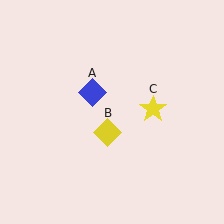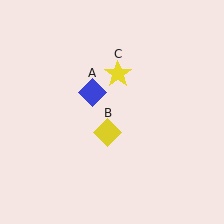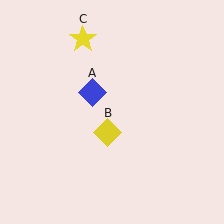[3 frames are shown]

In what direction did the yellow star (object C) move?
The yellow star (object C) moved up and to the left.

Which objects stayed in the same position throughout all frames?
Blue diamond (object A) and yellow diamond (object B) remained stationary.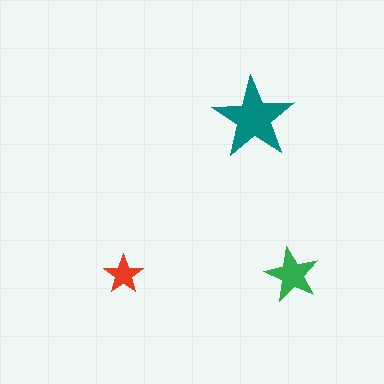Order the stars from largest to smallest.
the teal one, the green one, the red one.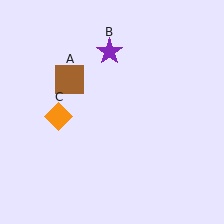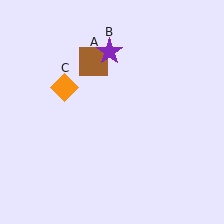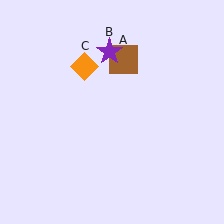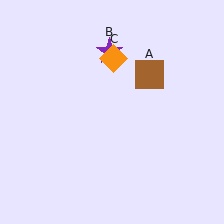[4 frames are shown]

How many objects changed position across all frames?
2 objects changed position: brown square (object A), orange diamond (object C).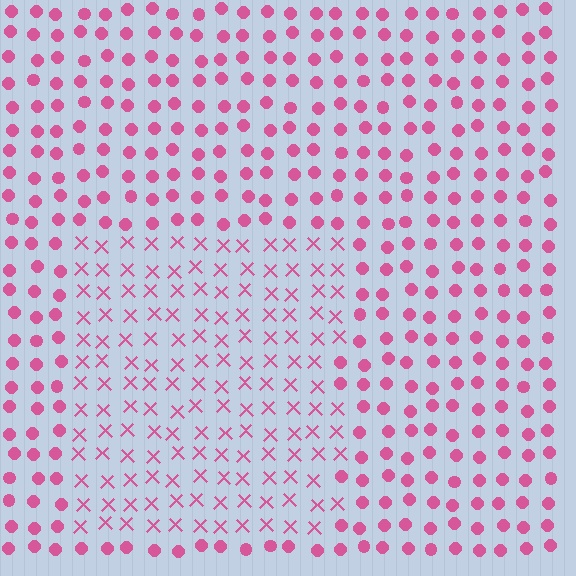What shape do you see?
I see a rectangle.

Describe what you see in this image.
The image is filled with small pink elements arranged in a uniform grid. A rectangle-shaped region contains X marks, while the surrounding area contains circles. The boundary is defined purely by the change in element shape.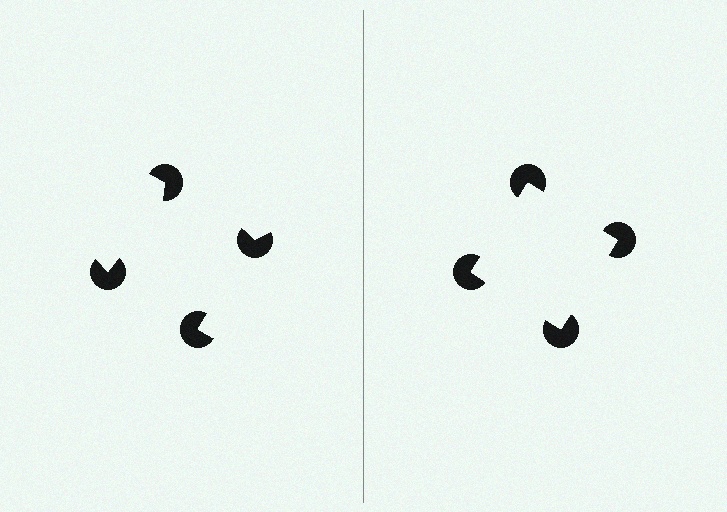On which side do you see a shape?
An illusory square appears on the right side. On the left side the wedge cuts are rotated, so no coherent shape forms.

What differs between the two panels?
The pac-man discs are positioned identically on both sides; only the wedge orientations differ. On the right they align to a square; on the left they are misaligned.